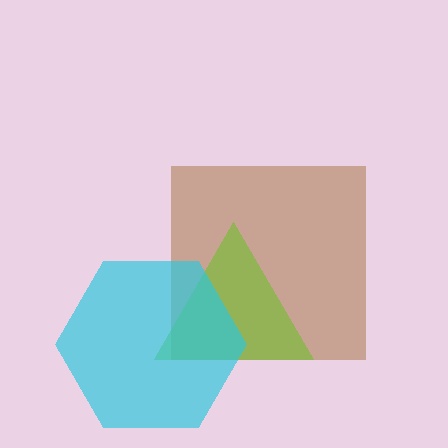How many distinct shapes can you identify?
There are 3 distinct shapes: a brown square, a lime triangle, a cyan hexagon.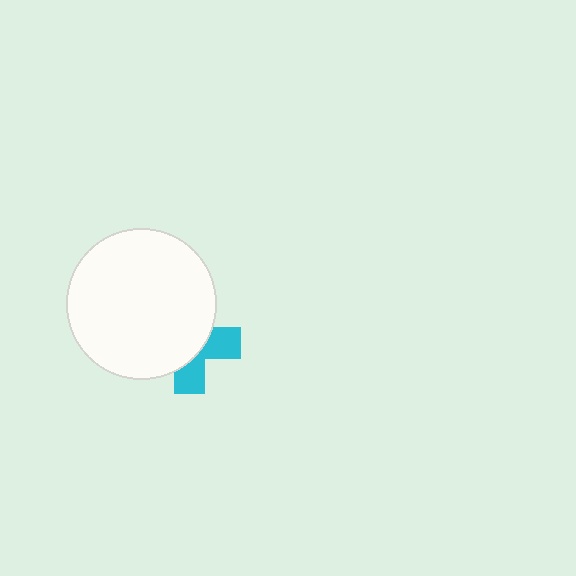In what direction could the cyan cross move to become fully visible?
The cyan cross could move toward the lower-right. That would shift it out from behind the white circle entirely.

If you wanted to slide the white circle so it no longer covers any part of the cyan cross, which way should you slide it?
Slide it toward the upper-left — that is the most direct way to separate the two shapes.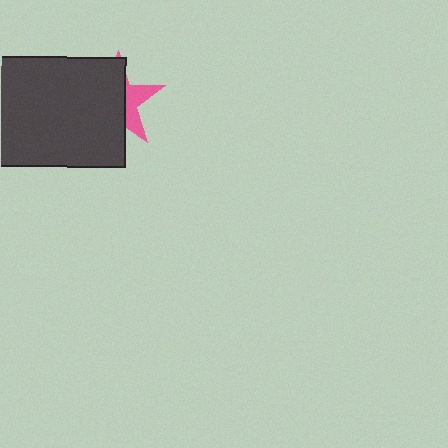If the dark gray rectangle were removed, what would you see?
You would see the complete pink star.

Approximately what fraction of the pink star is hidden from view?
Roughly 67% of the pink star is hidden behind the dark gray rectangle.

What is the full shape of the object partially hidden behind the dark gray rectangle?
The partially hidden object is a pink star.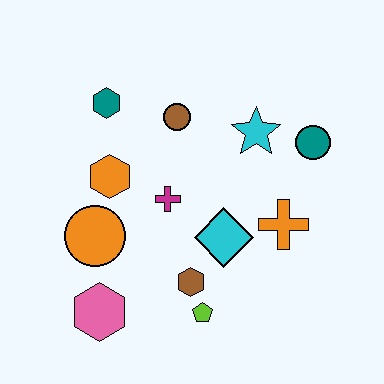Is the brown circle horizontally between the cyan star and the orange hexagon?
Yes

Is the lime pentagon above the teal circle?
No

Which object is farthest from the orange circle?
The teal circle is farthest from the orange circle.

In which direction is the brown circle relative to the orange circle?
The brown circle is above the orange circle.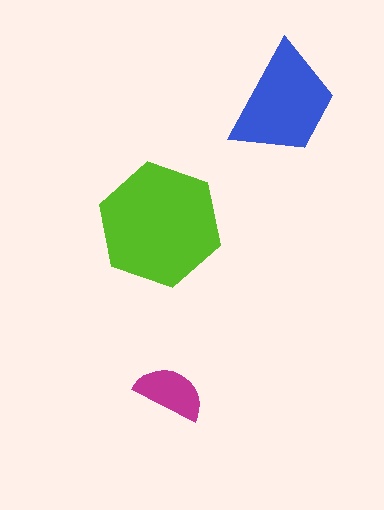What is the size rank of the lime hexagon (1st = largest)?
1st.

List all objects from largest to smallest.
The lime hexagon, the blue trapezoid, the magenta semicircle.